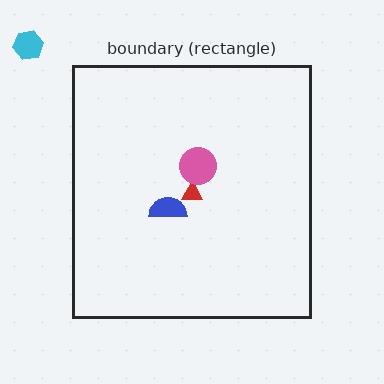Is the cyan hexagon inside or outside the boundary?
Outside.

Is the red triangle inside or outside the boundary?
Inside.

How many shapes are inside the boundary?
3 inside, 1 outside.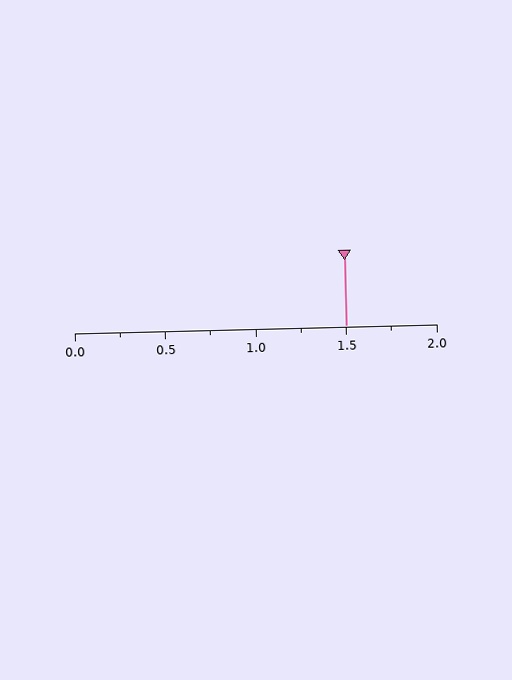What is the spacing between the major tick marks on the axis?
The major ticks are spaced 0.5 apart.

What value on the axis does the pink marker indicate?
The marker indicates approximately 1.5.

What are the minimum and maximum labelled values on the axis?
The axis runs from 0.0 to 2.0.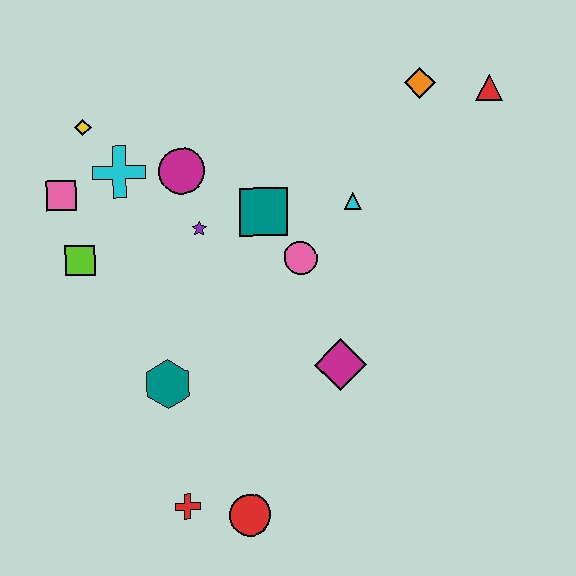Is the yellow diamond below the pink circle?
No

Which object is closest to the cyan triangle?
The pink circle is closest to the cyan triangle.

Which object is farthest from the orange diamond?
The red cross is farthest from the orange diamond.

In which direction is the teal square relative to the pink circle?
The teal square is above the pink circle.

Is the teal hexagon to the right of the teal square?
No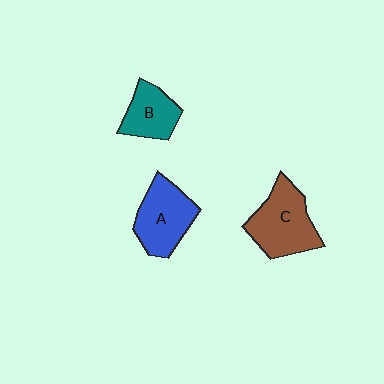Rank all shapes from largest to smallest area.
From largest to smallest: C (brown), A (blue), B (teal).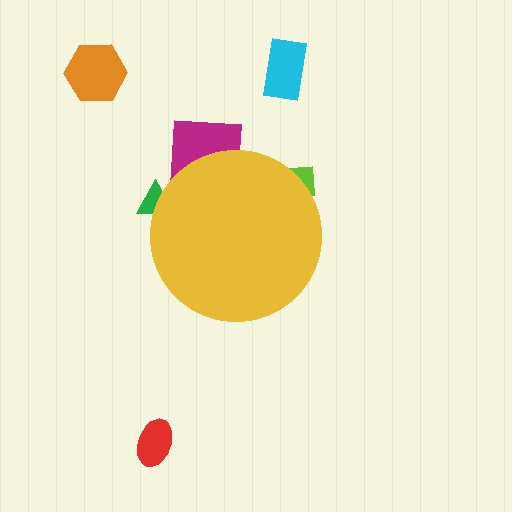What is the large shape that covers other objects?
A yellow circle.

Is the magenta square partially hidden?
Yes, the magenta square is partially hidden behind the yellow circle.